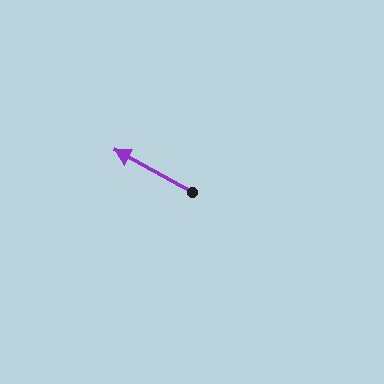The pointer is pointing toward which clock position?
Roughly 10 o'clock.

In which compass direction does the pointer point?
Northwest.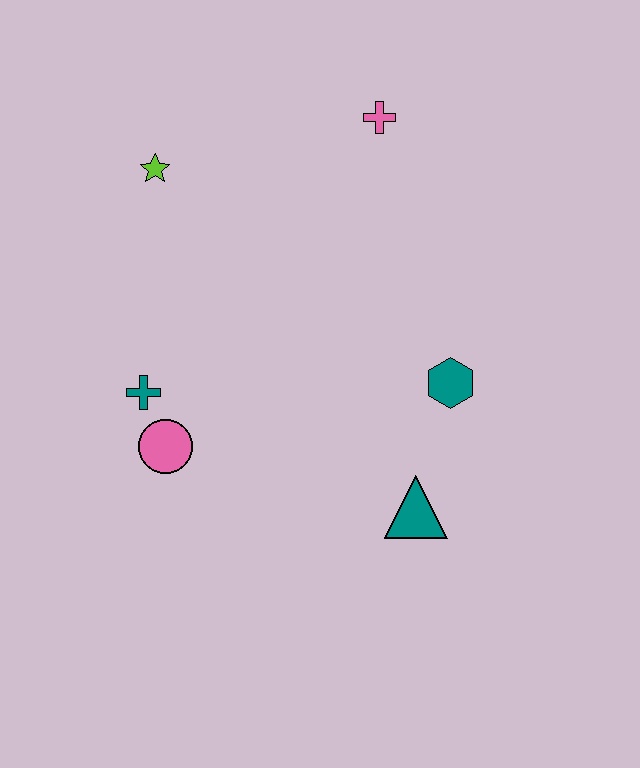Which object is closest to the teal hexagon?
The teal triangle is closest to the teal hexagon.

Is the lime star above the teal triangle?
Yes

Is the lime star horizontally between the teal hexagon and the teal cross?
Yes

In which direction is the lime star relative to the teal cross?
The lime star is above the teal cross.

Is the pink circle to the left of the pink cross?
Yes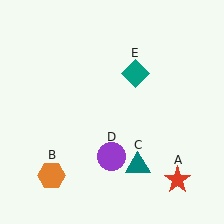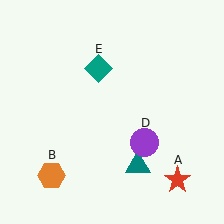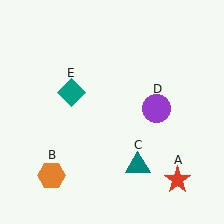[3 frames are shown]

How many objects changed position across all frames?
2 objects changed position: purple circle (object D), teal diamond (object E).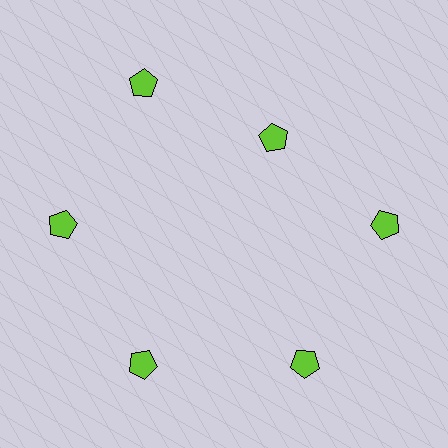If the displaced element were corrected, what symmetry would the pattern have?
It would have 6-fold rotational symmetry — the pattern would map onto itself every 60 degrees.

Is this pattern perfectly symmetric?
No. The 6 lime pentagons are arranged in a ring, but one element near the 1 o'clock position is pulled inward toward the center, breaking the 6-fold rotational symmetry.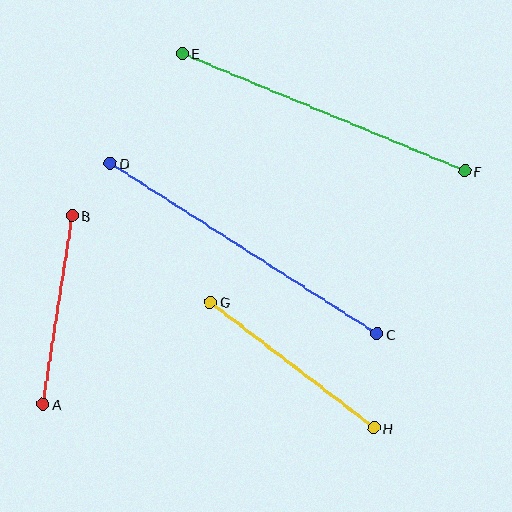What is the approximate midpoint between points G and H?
The midpoint is at approximately (292, 365) pixels.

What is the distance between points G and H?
The distance is approximately 206 pixels.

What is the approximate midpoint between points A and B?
The midpoint is at approximately (58, 310) pixels.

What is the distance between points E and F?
The distance is approximately 306 pixels.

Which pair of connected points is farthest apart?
Points C and D are farthest apart.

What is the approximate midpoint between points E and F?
The midpoint is at approximately (323, 112) pixels.